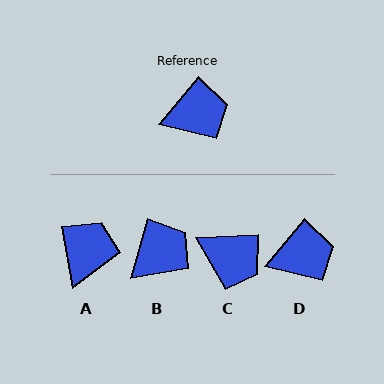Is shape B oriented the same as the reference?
No, it is off by about 24 degrees.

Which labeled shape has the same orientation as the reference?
D.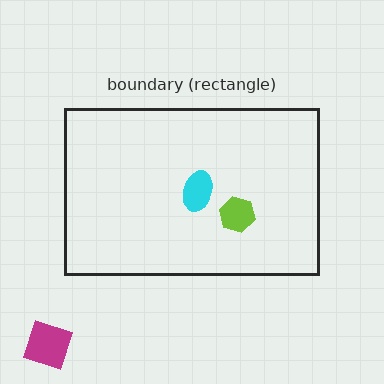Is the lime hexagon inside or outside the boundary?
Inside.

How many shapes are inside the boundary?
2 inside, 1 outside.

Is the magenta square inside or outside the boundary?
Outside.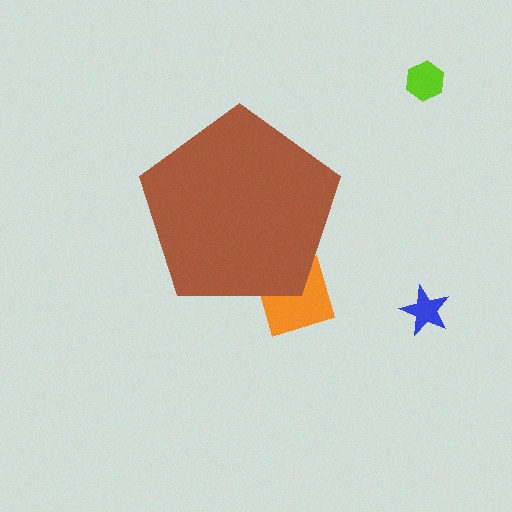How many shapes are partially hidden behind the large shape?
1 shape is partially hidden.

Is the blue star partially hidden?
No, the blue star is fully visible.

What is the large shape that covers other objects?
A brown pentagon.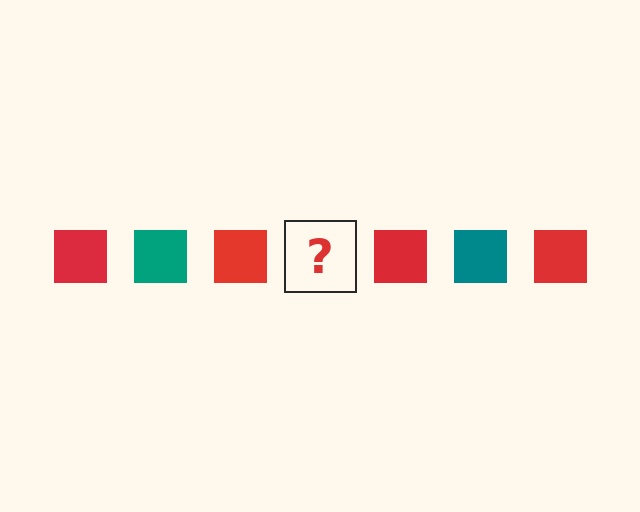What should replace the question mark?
The question mark should be replaced with a teal square.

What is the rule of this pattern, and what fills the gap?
The rule is that the pattern cycles through red, teal squares. The gap should be filled with a teal square.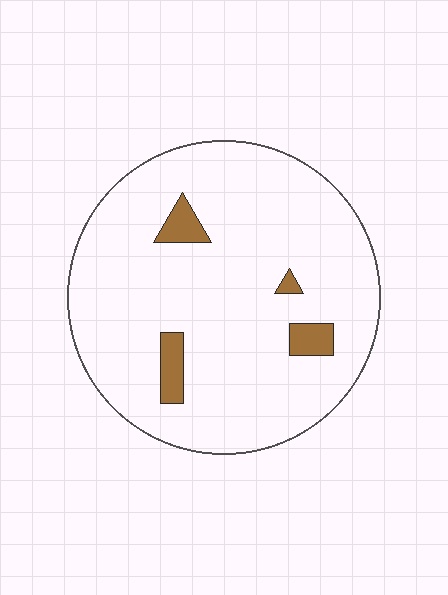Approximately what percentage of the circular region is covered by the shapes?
Approximately 5%.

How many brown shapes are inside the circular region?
4.